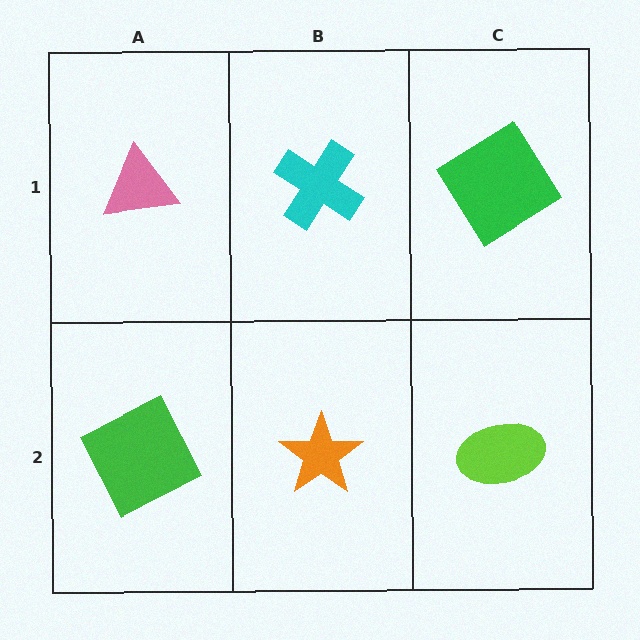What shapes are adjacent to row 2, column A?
A pink triangle (row 1, column A), an orange star (row 2, column B).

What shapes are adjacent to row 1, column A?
A green square (row 2, column A), a cyan cross (row 1, column B).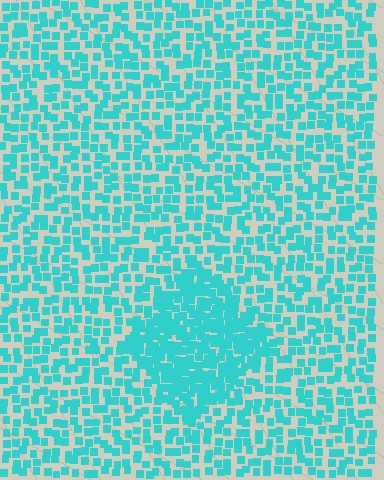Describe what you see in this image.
The image contains small cyan elements arranged at two different densities. A diamond-shaped region is visible where the elements are more densely packed than the surrounding area.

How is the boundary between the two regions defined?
The boundary is defined by a change in element density (approximately 2.0x ratio). All elements are the same color, size, and shape.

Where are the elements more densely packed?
The elements are more densely packed inside the diamond boundary.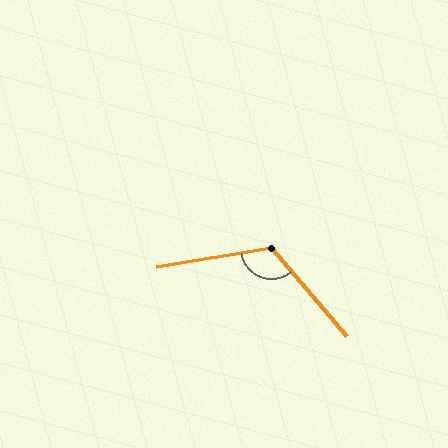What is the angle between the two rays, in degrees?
Approximately 121 degrees.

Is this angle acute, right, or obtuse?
It is obtuse.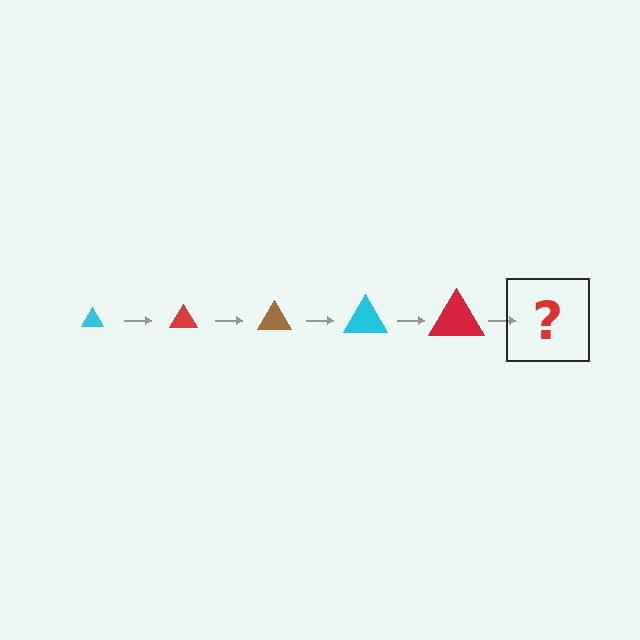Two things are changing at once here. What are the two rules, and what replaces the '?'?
The two rules are that the triangle grows larger each step and the color cycles through cyan, red, and brown. The '?' should be a brown triangle, larger than the previous one.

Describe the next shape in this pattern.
It should be a brown triangle, larger than the previous one.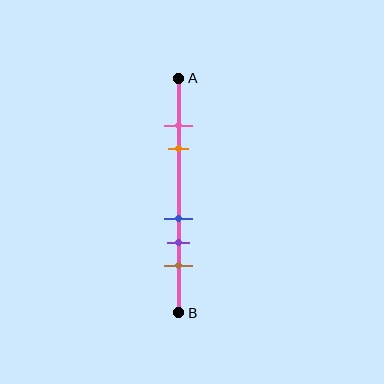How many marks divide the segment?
There are 5 marks dividing the segment.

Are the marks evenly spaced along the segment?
No, the marks are not evenly spaced.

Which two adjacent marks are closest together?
The pink and orange marks are the closest adjacent pair.